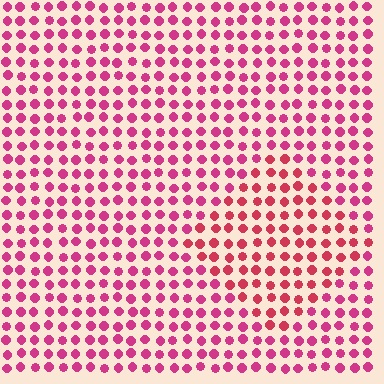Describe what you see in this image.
The image is filled with small magenta elements in a uniform arrangement. A diamond-shaped region is visible where the elements are tinted to a slightly different hue, forming a subtle color boundary.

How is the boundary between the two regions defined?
The boundary is defined purely by a slight shift in hue (about 20 degrees). Spacing, size, and orientation are identical on both sides.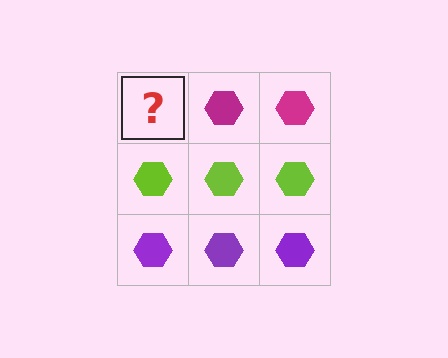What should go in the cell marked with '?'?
The missing cell should contain a magenta hexagon.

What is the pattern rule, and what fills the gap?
The rule is that each row has a consistent color. The gap should be filled with a magenta hexagon.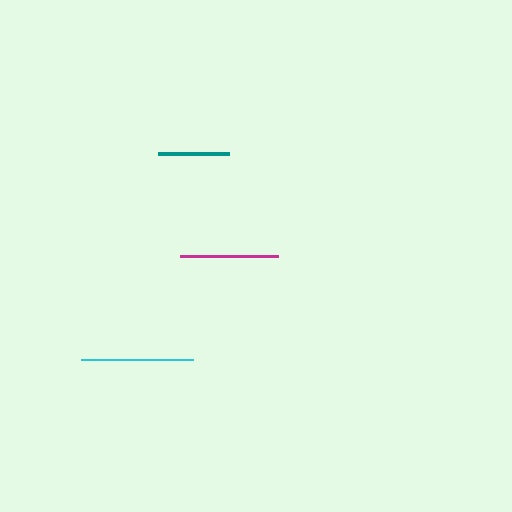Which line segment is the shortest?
The teal line is the shortest at approximately 71 pixels.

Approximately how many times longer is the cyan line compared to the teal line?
The cyan line is approximately 1.6 times the length of the teal line.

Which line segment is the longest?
The cyan line is the longest at approximately 112 pixels.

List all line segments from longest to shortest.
From longest to shortest: cyan, magenta, teal.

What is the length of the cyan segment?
The cyan segment is approximately 112 pixels long.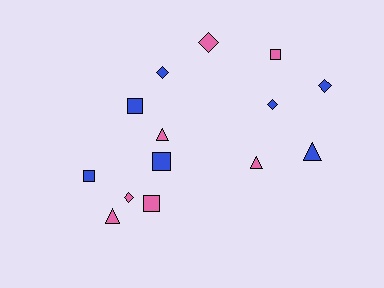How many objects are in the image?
There are 14 objects.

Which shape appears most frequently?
Diamond, with 5 objects.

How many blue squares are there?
There are 3 blue squares.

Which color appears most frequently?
Blue, with 7 objects.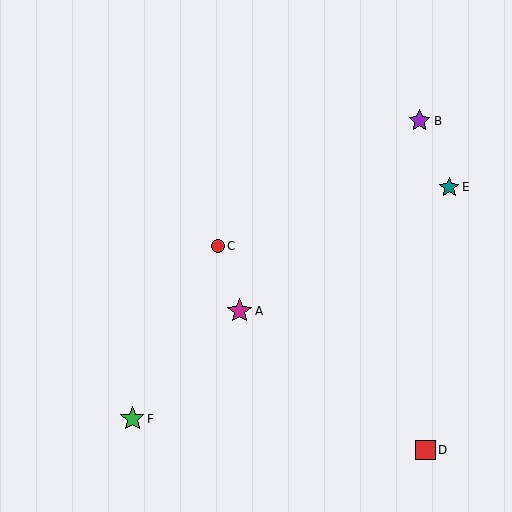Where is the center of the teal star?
The center of the teal star is at (449, 187).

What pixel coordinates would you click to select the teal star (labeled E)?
Click at (449, 187) to select the teal star E.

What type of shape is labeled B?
Shape B is a purple star.